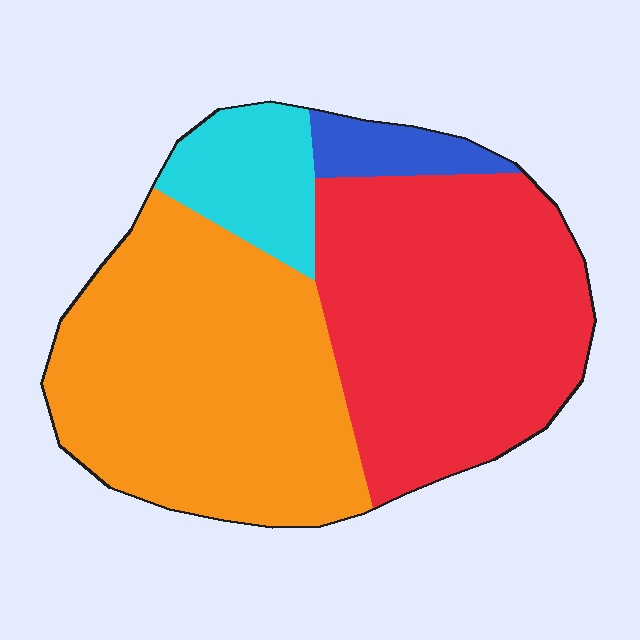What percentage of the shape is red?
Red takes up about two fifths (2/5) of the shape.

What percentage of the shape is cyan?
Cyan covers about 10% of the shape.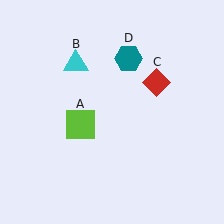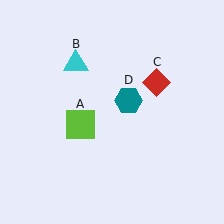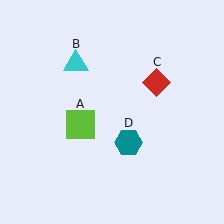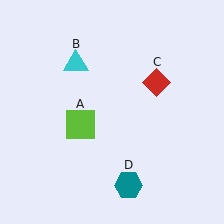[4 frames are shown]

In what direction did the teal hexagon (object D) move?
The teal hexagon (object D) moved down.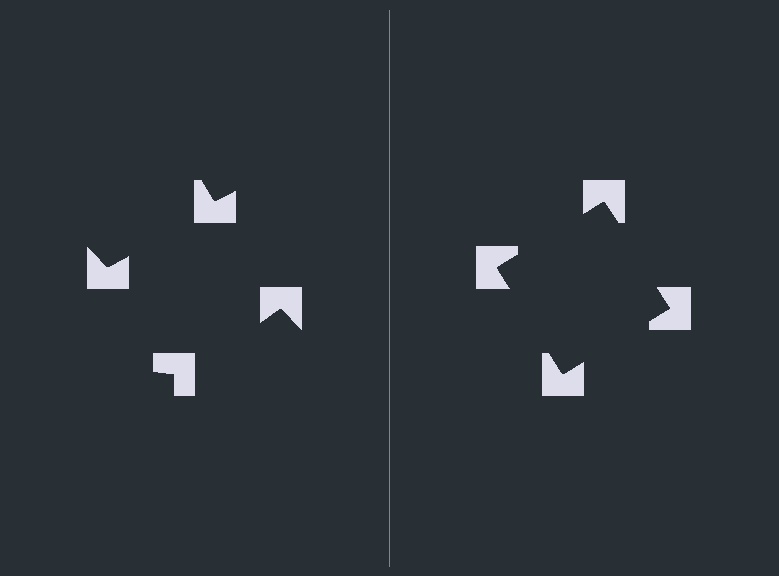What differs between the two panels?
The notched squares are positioned identically on both sides; only the wedge orientations differ. On the right they align to a square; on the left they are misaligned.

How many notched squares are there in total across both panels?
8 — 4 on each side.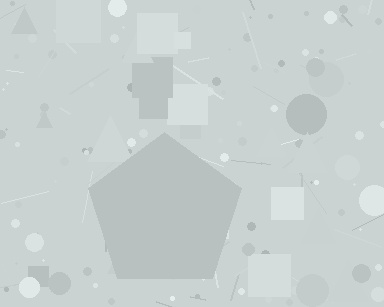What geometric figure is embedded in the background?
A pentagon is embedded in the background.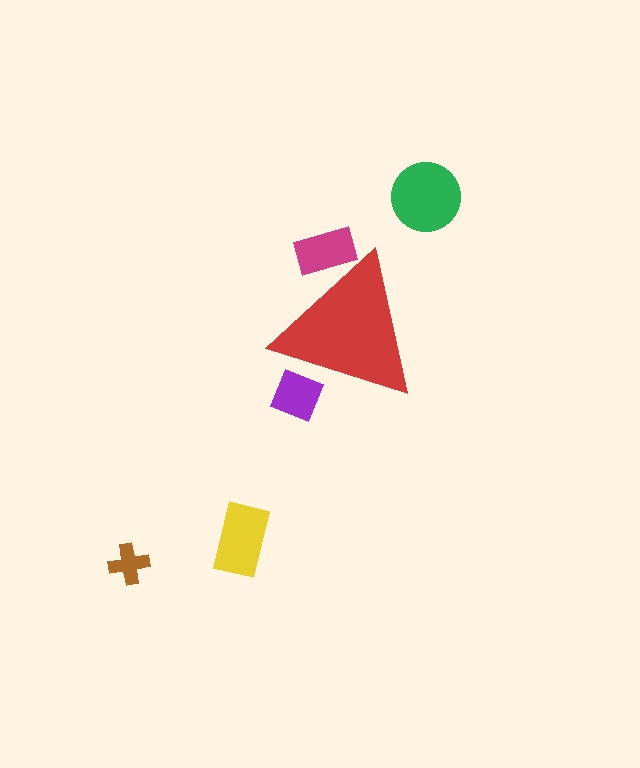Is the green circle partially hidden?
No, the green circle is fully visible.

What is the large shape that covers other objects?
A red triangle.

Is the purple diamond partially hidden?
Yes, the purple diamond is partially hidden behind the red triangle.